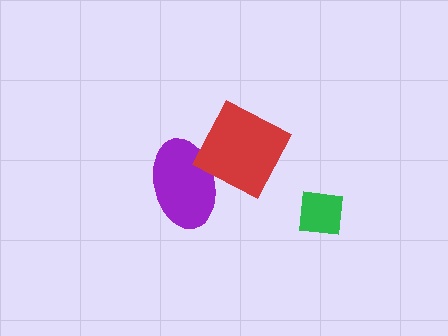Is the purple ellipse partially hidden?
Yes, it is partially covered by another shape.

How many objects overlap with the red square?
1 object overlaps with the red square.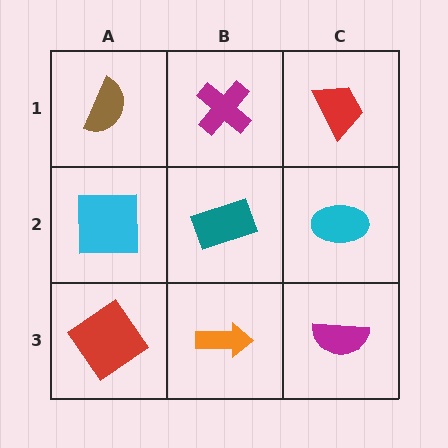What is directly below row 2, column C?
A magenta semicircle.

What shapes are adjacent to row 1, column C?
A cyan ellipse (row 2, column C), a magenta cross (row 1, column B).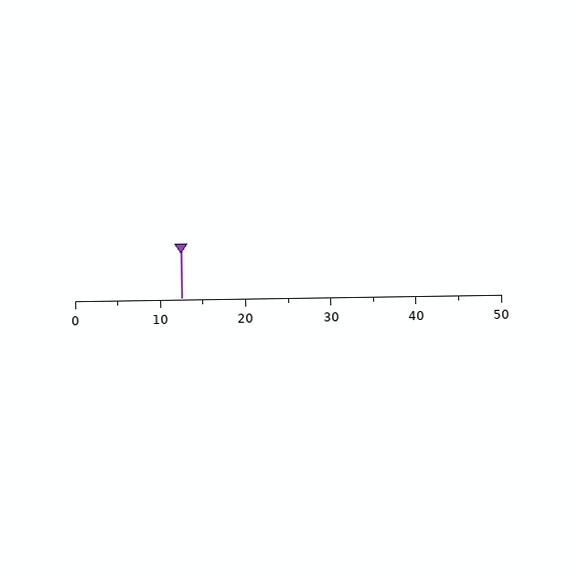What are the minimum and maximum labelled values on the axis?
The axis runs from 0 to 50.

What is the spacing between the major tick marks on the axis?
The major ticks are spaced 10 apart.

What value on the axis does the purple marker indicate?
The marker indicates approximately 12.5.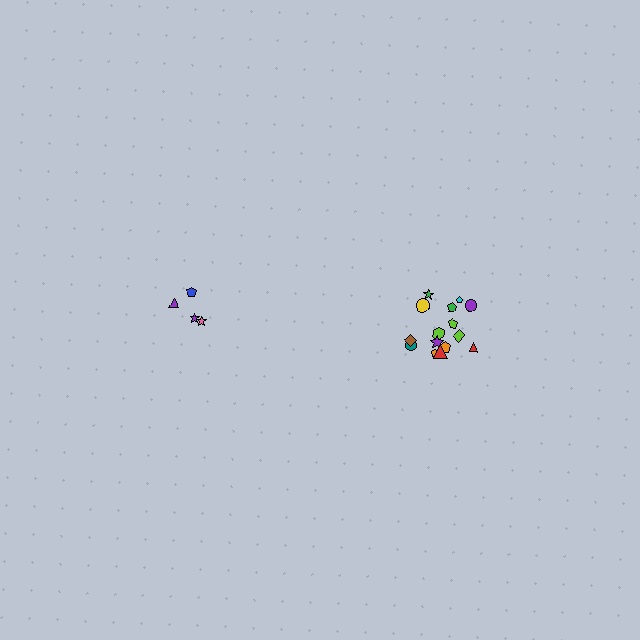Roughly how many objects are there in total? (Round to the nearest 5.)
Roughly 20 objects in total.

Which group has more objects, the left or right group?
The right group.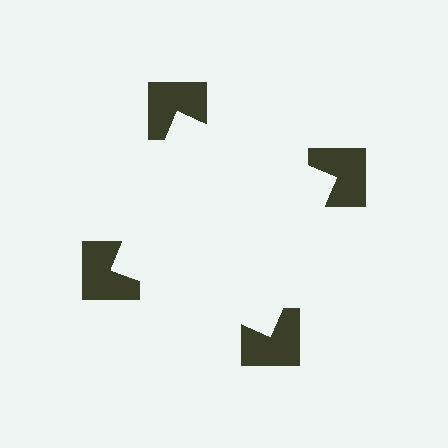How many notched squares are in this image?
There are 4 — one at each vertex of the illusory square.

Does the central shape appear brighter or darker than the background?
It typically appears slightly brighter than the background, even though no actual brightness change is drawn.